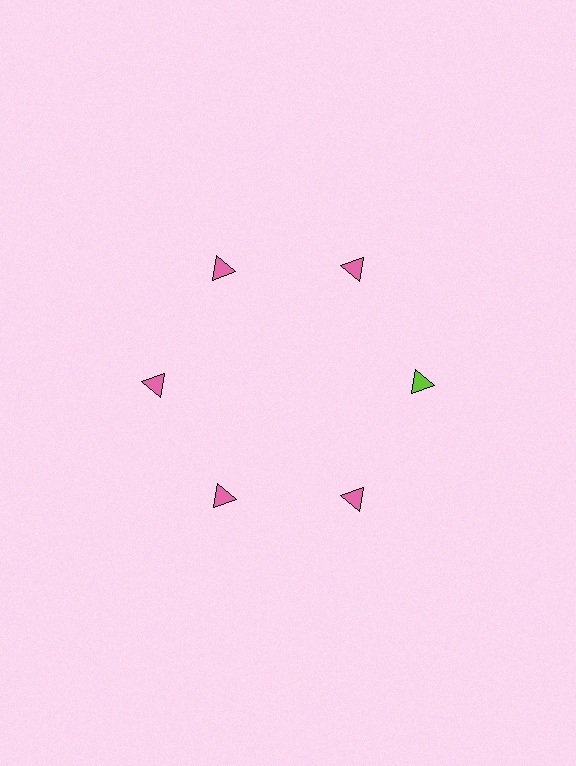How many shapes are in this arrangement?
There are 6 shapes arranged in a ring pattern.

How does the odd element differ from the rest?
It has a different color: lime instead of pink.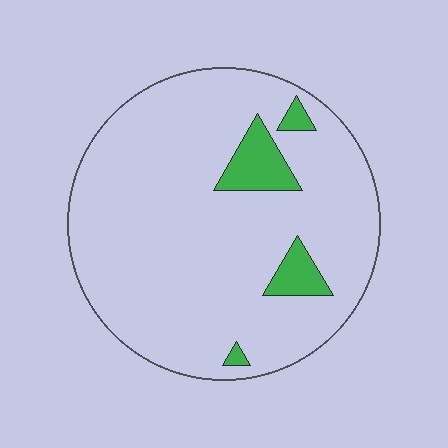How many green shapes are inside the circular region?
4.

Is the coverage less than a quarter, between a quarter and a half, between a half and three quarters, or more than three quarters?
Less than a quarter.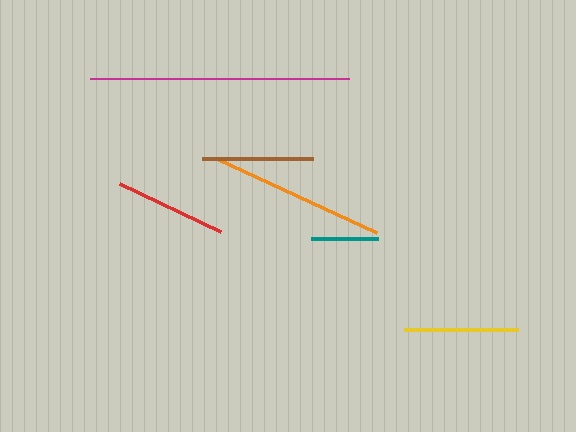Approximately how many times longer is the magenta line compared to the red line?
The magenta line is approximately 2.3 times the length of the red line.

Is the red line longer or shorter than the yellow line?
The yellow line is longer than the red line.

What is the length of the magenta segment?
The magenta segment is approximately 259 pixels long.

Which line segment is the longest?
The magenta line is the longest at approximately 259 pixels.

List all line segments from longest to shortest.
From longest to shortest: magenta, orange, yellow, red, brown, teal.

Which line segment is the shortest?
The teal line is the shortest at approximately 68 pixels.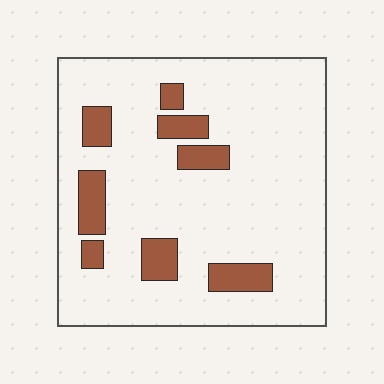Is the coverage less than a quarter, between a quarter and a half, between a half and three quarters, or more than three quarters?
Less than a quarter.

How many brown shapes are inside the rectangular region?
8.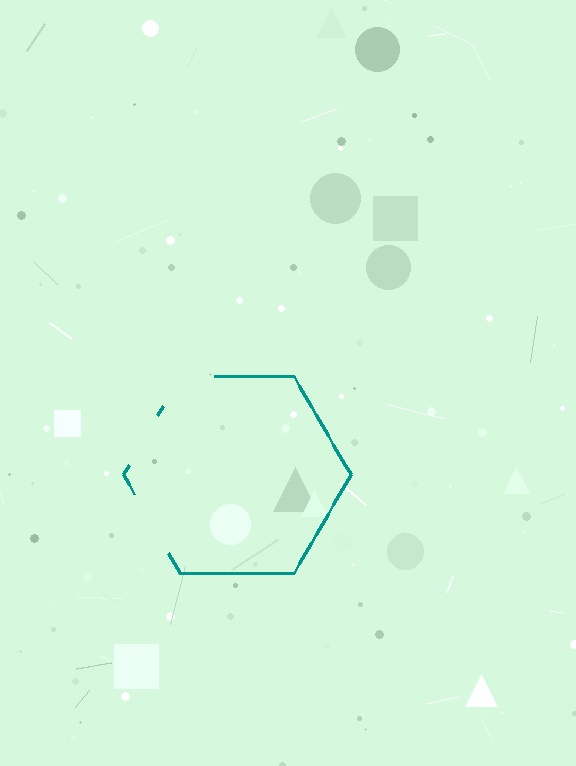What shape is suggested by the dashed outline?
The dashed outline suggests a hexagon.